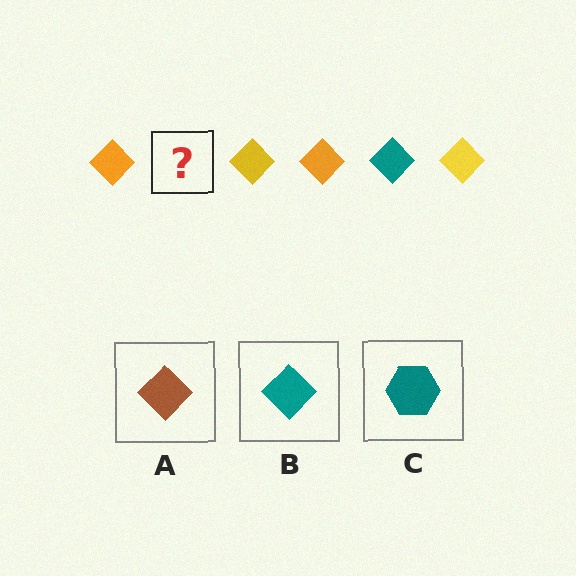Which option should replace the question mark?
Option B.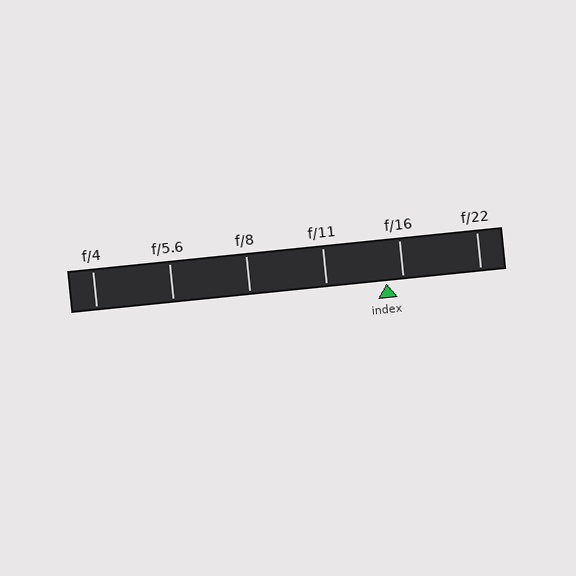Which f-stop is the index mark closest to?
The index mark is closest to f/16.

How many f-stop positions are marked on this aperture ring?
There are 6 f-stop positions marked.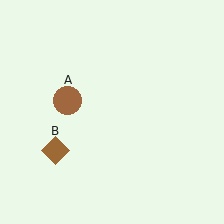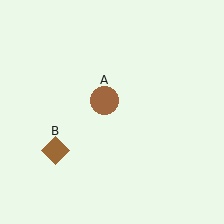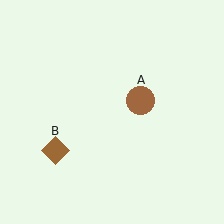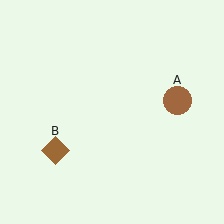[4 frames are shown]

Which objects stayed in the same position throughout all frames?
Brown diamond (object B) remained stationary.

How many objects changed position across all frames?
1 object changed position: brown circle (object A).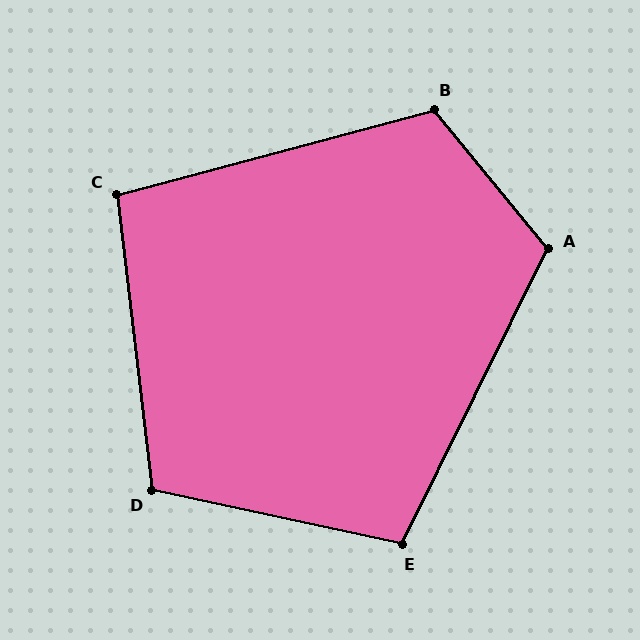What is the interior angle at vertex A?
Approximately 114 degrees (obtuse).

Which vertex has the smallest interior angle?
C, at approximately 98 degrees.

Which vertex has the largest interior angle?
B, at approximately 114 degrees.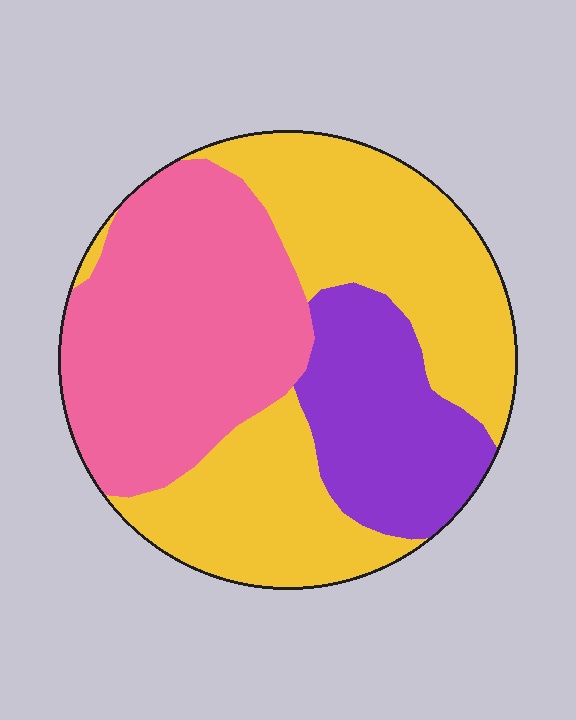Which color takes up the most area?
Yellow, at roughly 45%.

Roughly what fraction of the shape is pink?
Pink covers 36% of the shape.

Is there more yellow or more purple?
Yellow.